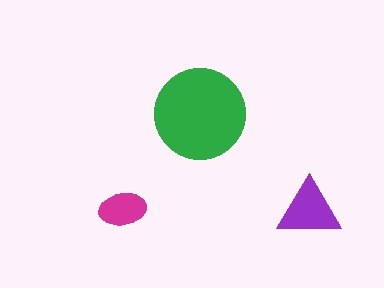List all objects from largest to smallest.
The green circle, the purple triangle, the magenta ellipse.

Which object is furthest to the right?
The purple triangle is rightmost.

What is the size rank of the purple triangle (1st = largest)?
2nd.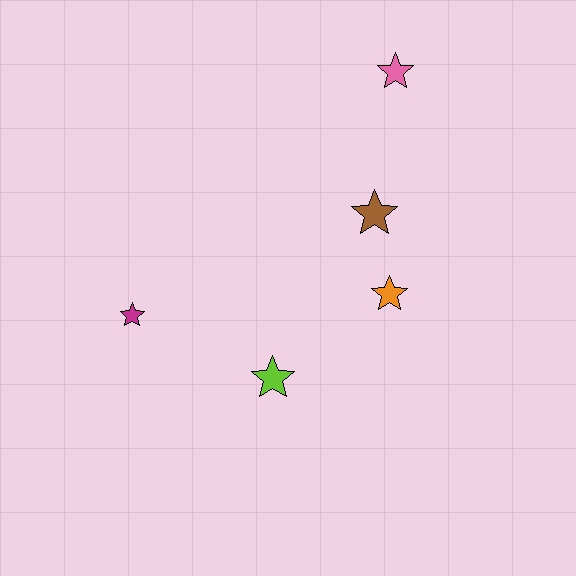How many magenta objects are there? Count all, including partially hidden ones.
There is 1 magenta object.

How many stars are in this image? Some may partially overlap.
There are 5 stars.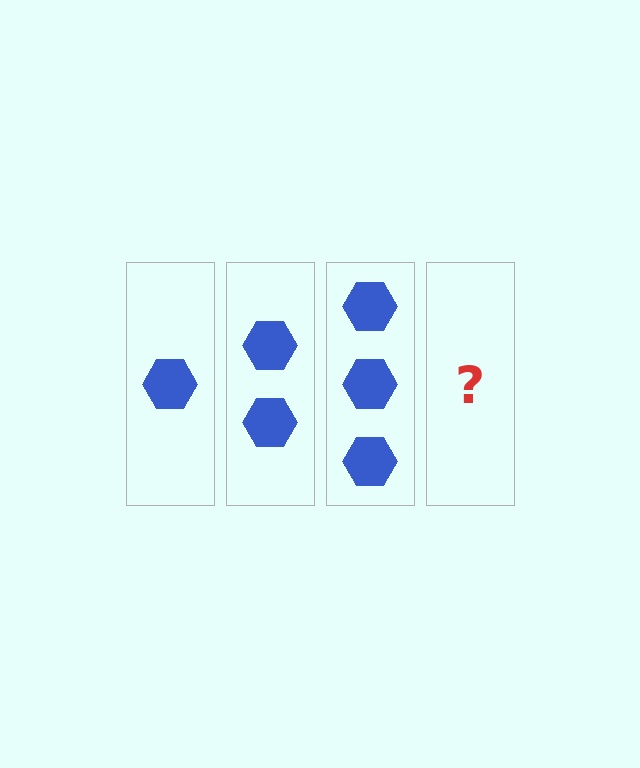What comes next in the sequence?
The next element should be 4 hexagons.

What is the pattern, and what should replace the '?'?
The pattern is that each step adds one more hexagon. The '?' should be 4 hexagons.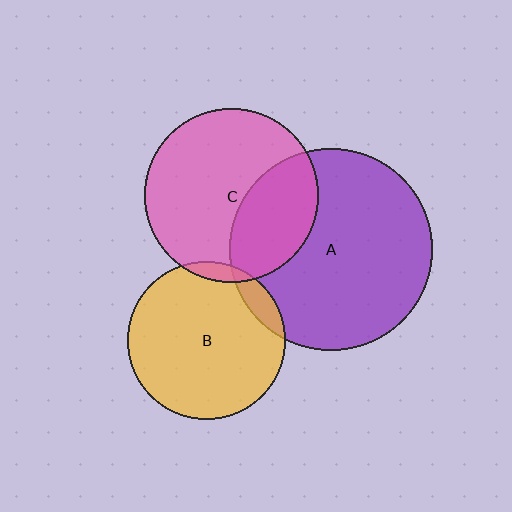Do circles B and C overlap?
Yes.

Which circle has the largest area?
Circle A (purple).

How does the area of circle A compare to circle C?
Approximately 1.4 times.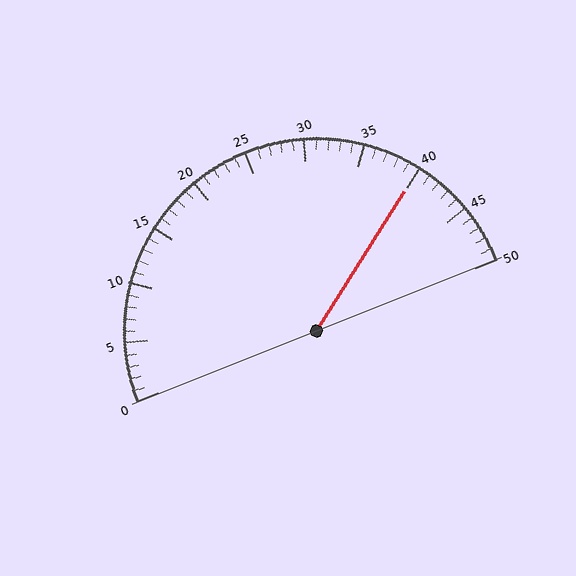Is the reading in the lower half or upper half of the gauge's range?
The reading is in the upper half of the range (0 to 50).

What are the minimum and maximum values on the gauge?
The gauge ranges from 0 to 50.